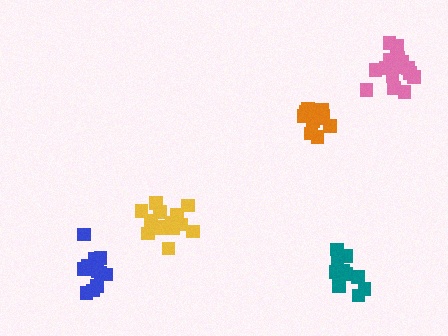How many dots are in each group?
Group 1: 15 dots, Group 2: 13 dots, Group 3: 16 dots, Group 4: 12 dots, Group 5: 11 dots (67 total).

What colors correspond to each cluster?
The clusters are colored: pink, blue, yellow, orange, teal.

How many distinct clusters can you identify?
There are 5 distinct clusters.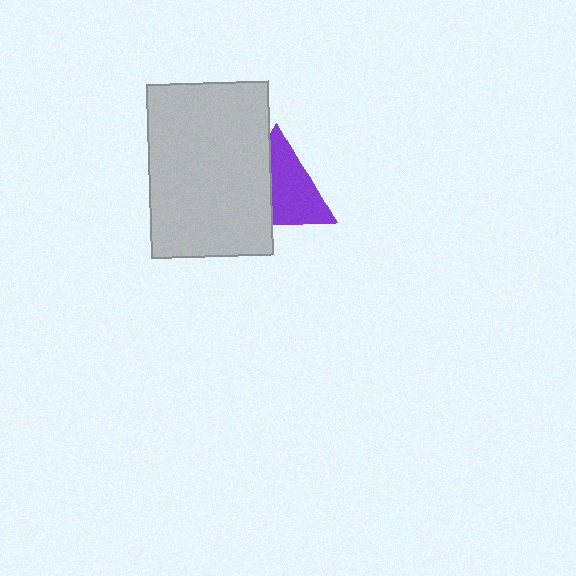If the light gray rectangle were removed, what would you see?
You would see the complete purple triangle.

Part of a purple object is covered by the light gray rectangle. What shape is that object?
It is a triangle.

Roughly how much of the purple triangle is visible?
About half of it is visible (roughly 59%).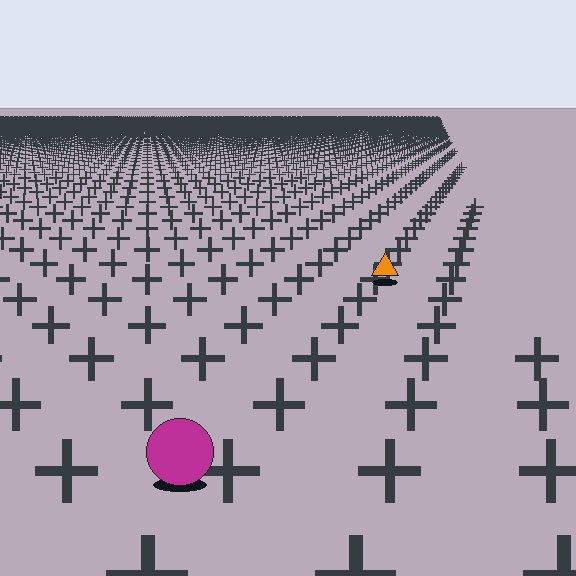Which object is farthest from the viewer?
The orange triangle is farthest from the viewer. It appears smaller and the ground texture around it is denser.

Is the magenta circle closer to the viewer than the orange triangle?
Yes. The magenta circle is closer — you can tell from the texture gradient: the ground texture is coarser near it.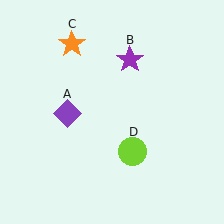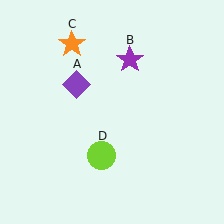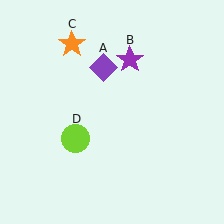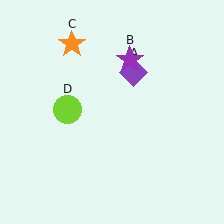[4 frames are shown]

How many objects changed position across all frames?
2 objects changed position: purple diamond (object A), lime circle (object D).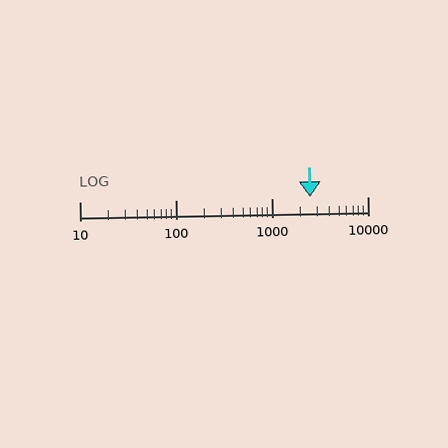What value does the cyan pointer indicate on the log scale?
The pointer indicates approximately 2500.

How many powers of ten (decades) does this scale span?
The scale spans 3 decades, from 10 to 10000.